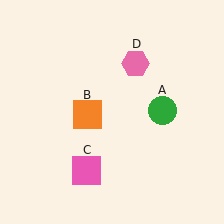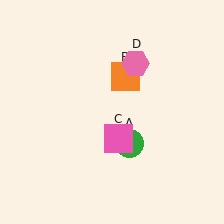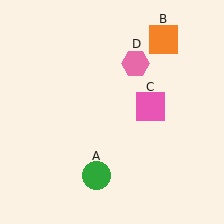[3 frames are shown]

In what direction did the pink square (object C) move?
The pink square (object C) moved up and to the right.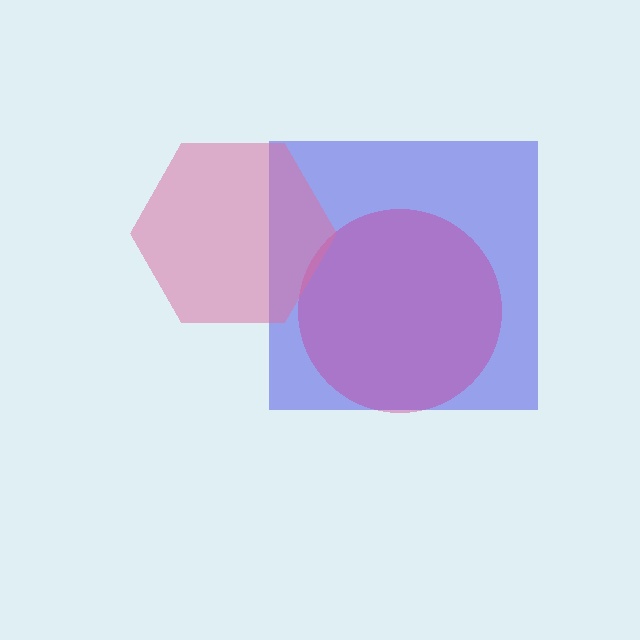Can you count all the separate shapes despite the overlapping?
Yes, there are 3 separate shapes.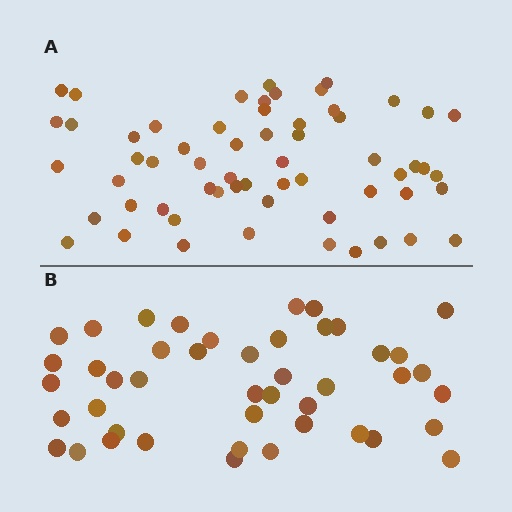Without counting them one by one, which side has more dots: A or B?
Region A (the top region) has more dots.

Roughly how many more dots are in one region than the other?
Region A has approximately 15 more dots than region B.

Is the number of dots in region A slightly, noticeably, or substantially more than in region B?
Region A has noticeably more, but not dramatically so. The ratio is roughly 1.3 to 1.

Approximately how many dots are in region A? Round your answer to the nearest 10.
About 60 dots.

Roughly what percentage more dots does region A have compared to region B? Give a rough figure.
About 35% more.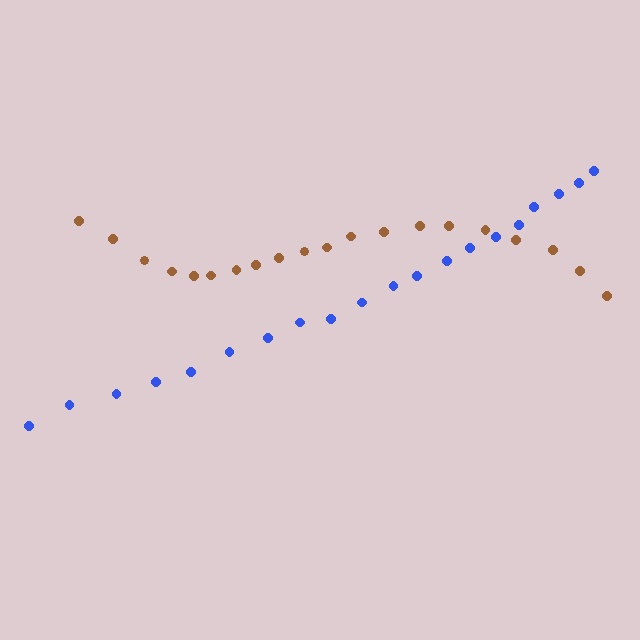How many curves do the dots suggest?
There are 2 distinct paths.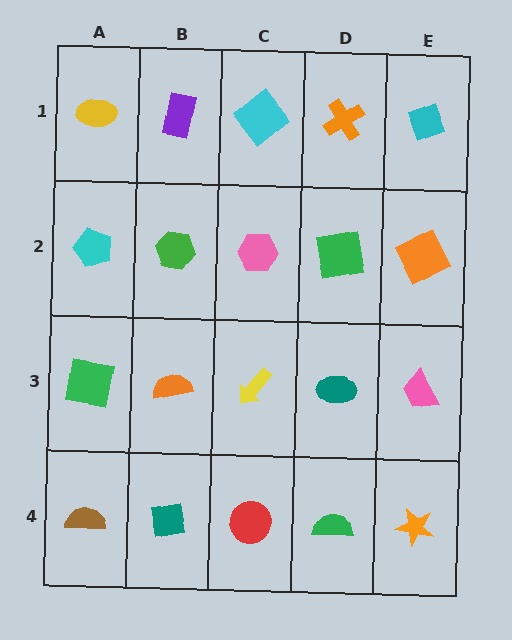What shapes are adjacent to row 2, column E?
A cyan diamond (row 1, column E), a pink trapezoid (row 3, column E), a green square (row 2, column D).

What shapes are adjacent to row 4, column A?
A green square (row 3, column A), a teal square (row 4, column B).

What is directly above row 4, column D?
A teal ellipse.